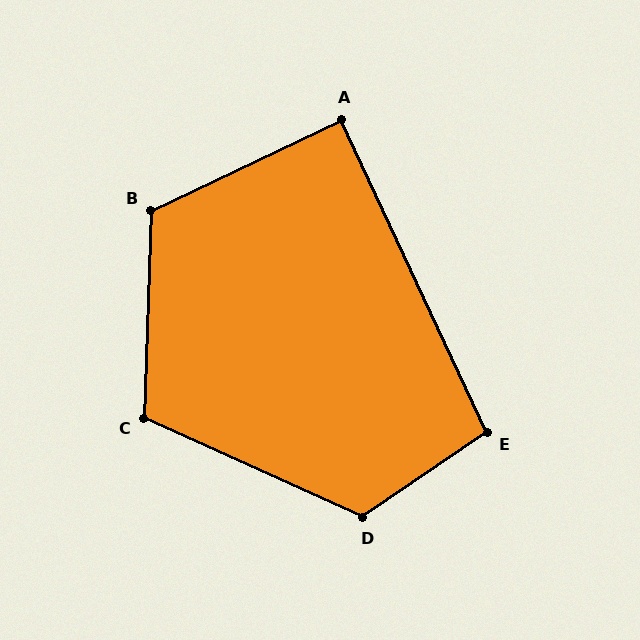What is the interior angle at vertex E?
Approximately 99 degrees (obtuse).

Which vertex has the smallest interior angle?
A, at approximately 89 degrees.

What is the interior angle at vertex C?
Approximately 113 degrees (obtuse).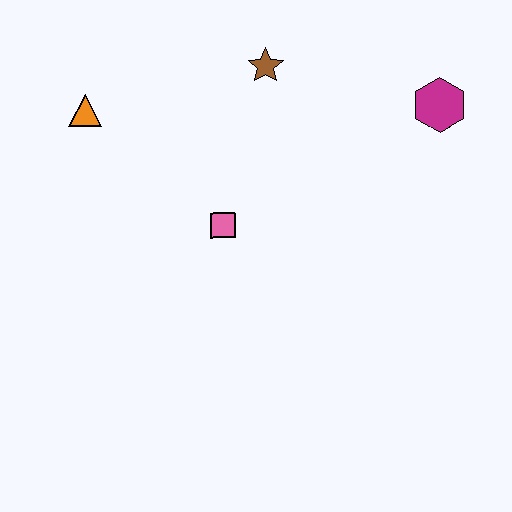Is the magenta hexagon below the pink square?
No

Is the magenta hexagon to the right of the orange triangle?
Yes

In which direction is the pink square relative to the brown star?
The pink square is below the brown star.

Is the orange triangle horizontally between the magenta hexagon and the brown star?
No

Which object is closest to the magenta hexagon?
The brown star is closest to the magenta hexagon.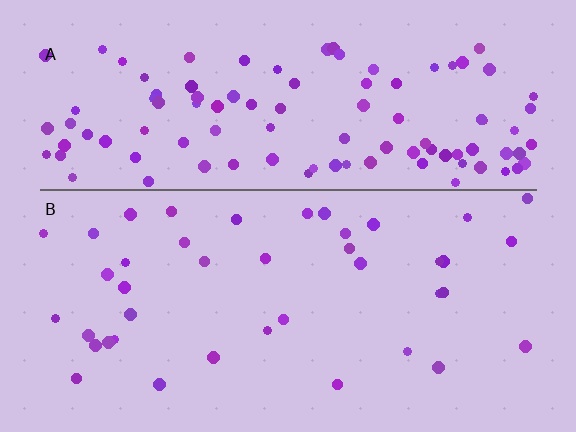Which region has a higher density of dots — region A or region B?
A (the top).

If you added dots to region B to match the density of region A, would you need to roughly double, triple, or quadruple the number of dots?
Approximately triple.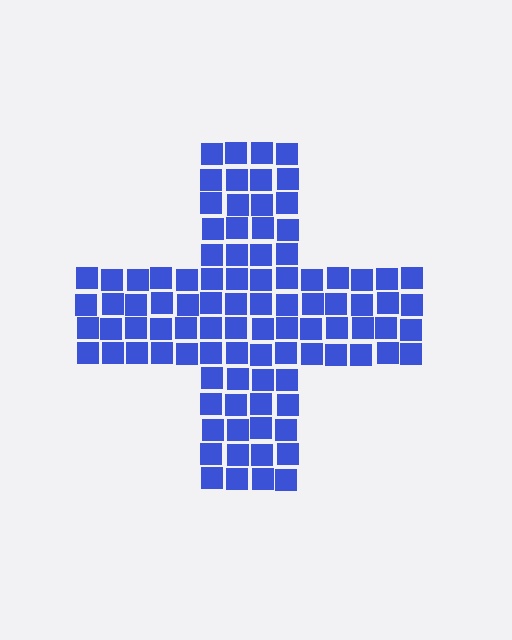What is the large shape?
The large shape is a cross.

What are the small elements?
The small elements are squares.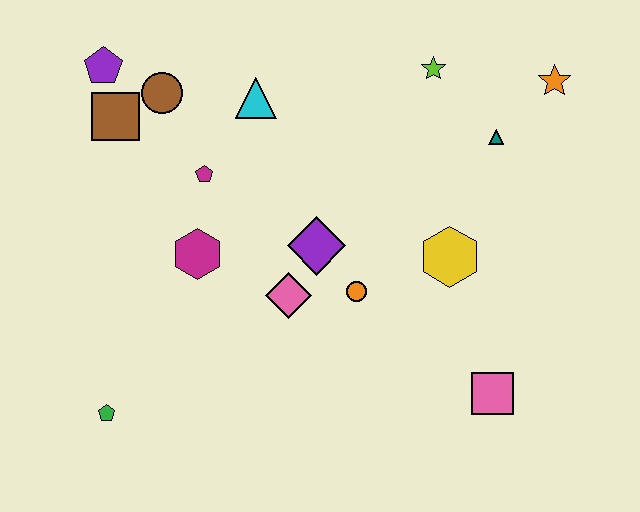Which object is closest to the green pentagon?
The magenta hexagon is closest to the green pentagon.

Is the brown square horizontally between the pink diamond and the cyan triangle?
No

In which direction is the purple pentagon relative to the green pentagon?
The purple pentagon is above the green pentagon.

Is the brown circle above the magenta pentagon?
Yes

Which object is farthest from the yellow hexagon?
The purple pentagon is farthest from the yellow hexagon.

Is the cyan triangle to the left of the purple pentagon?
No